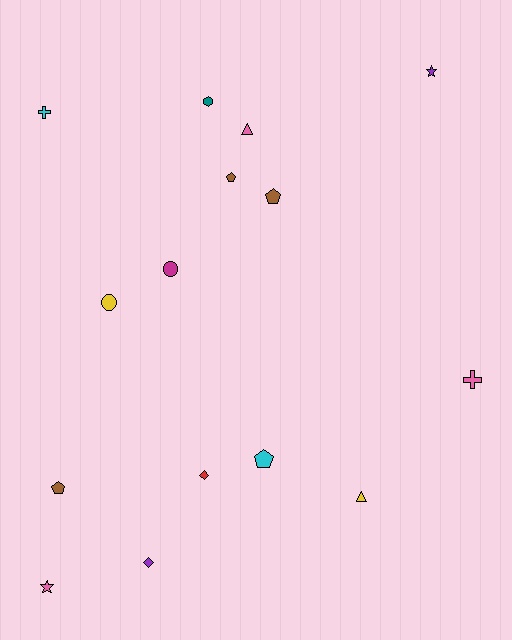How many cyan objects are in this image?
There are 2 cyan objects.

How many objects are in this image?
There are 15 objects.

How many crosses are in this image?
There are 2 crosses.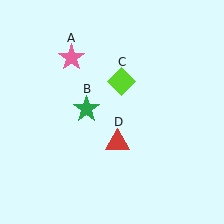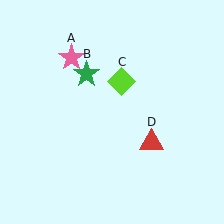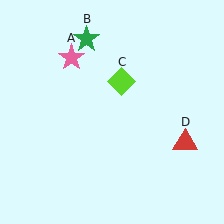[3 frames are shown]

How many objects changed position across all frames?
2 objects changed position: green star (object B), red triangle (object D).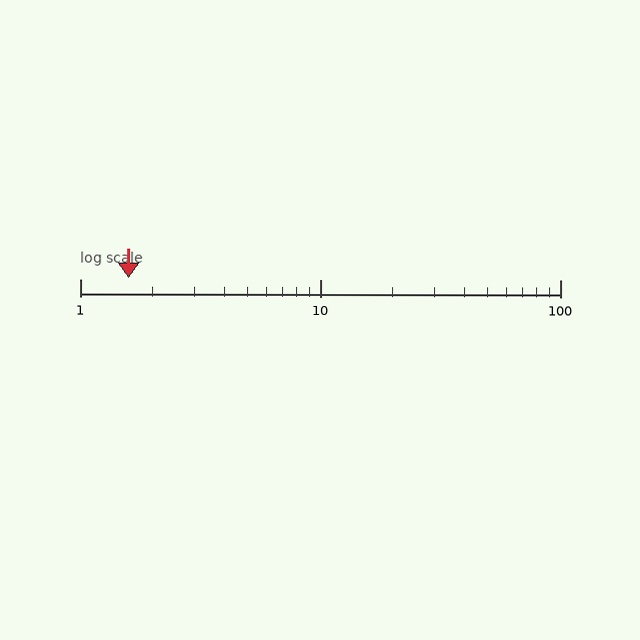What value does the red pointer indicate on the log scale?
The pointer indicates approximately 1.6.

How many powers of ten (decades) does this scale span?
The scale spans 2 decades, from 1 to 100.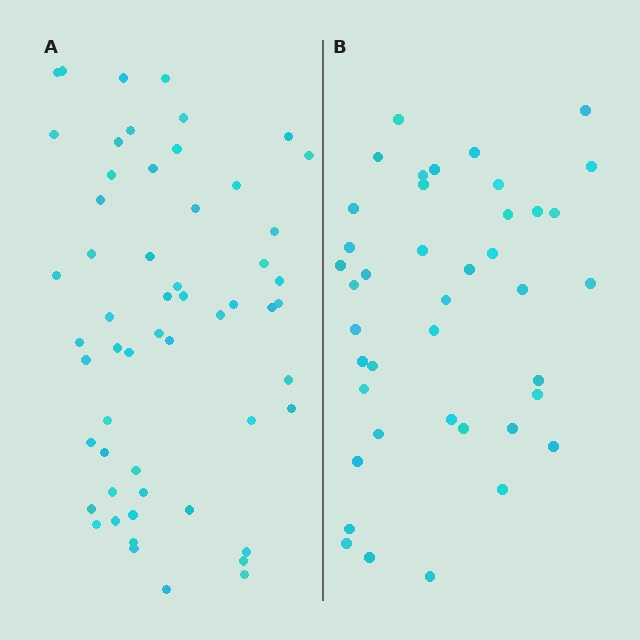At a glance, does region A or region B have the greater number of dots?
Region A (the left region) has more dots.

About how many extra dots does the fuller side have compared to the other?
Region A has approximately 15 more dots than region B.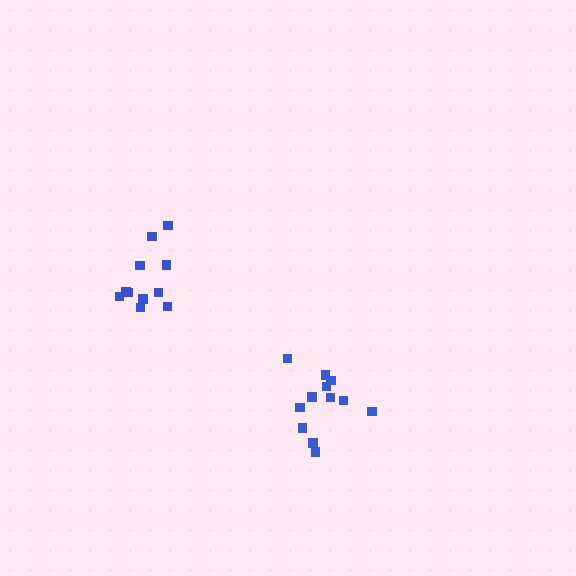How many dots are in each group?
Group 1: 12 dots, Group 2: 11 dots (23 total).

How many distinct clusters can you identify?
There are 2 distinct clusters.